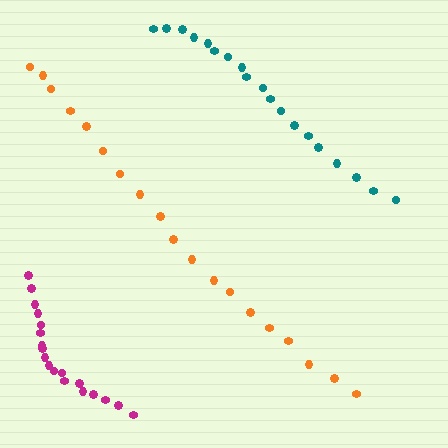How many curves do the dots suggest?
There are 3 distinct paths.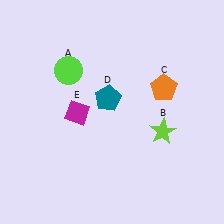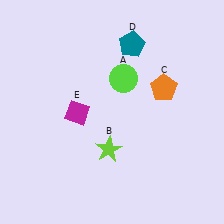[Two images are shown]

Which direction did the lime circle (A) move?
The lime circle (A) moved right.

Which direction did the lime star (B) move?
The lime star (B) moved left.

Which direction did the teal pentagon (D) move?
The teal pentagon (D) moved up.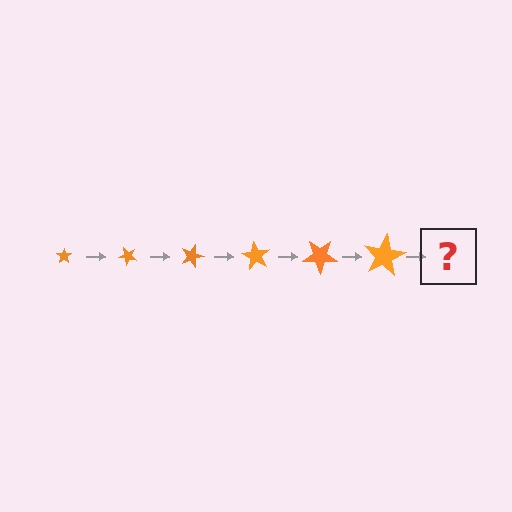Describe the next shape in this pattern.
It should be a star, larger than the previous one and rotated 270 degrees from the start.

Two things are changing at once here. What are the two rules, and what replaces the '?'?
The two rules are that the star grows larger each step and it rotates 45 degrees each step. The '?' should be a star, larger than the previous one and rotated 270 degrees from the start.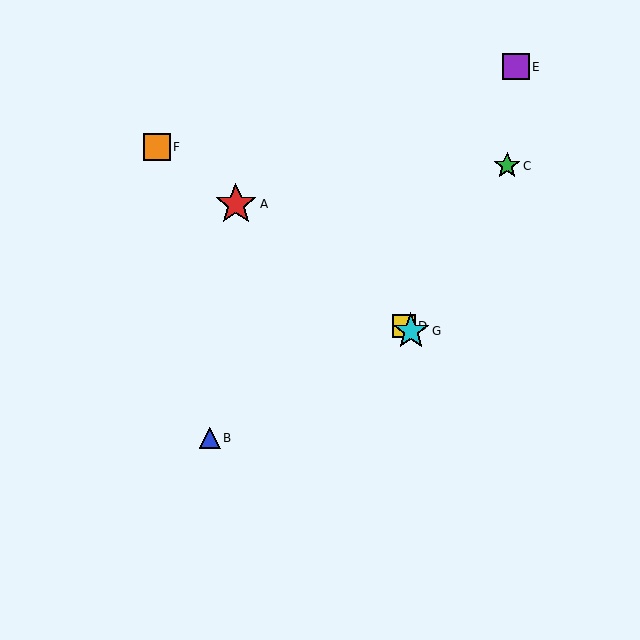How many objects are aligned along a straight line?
4 objects (A, D, F, G) are aligned along a straight line.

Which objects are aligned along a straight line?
Objects A, D, F, G are aligned along a straight line.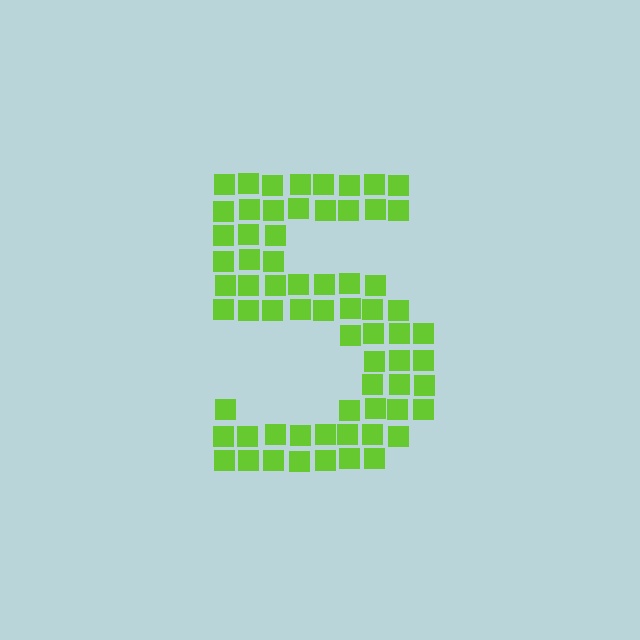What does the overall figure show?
The overall figure shows the digit 5.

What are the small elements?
The small elements are squares.